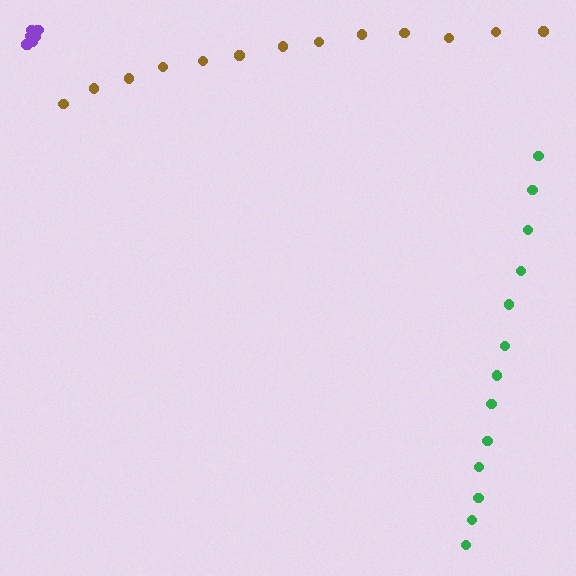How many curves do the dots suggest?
There are 3 distinct paths.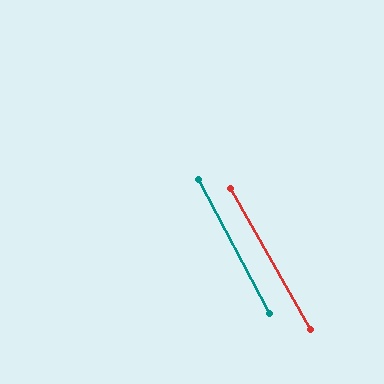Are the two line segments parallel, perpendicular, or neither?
Parallel — their directions differ by only 1.8°.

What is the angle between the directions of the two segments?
Approximately 2 degrees.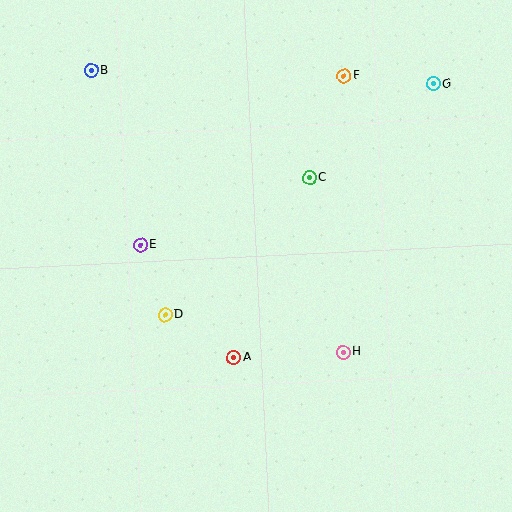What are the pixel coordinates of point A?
Point A is at (234, 357).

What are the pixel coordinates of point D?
Point D is at (165, 315).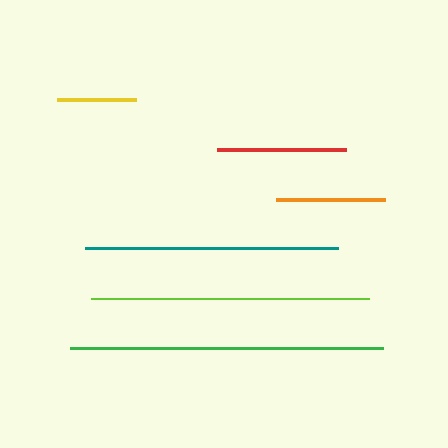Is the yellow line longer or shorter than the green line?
The green line is longer than the yellow line.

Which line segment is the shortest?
The yellow line is the shortest at approximately 79 pixels.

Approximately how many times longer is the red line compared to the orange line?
The red line is approximately 1.2 times the length of the orange line.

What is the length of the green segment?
The green segment is approximately 313 pixels long.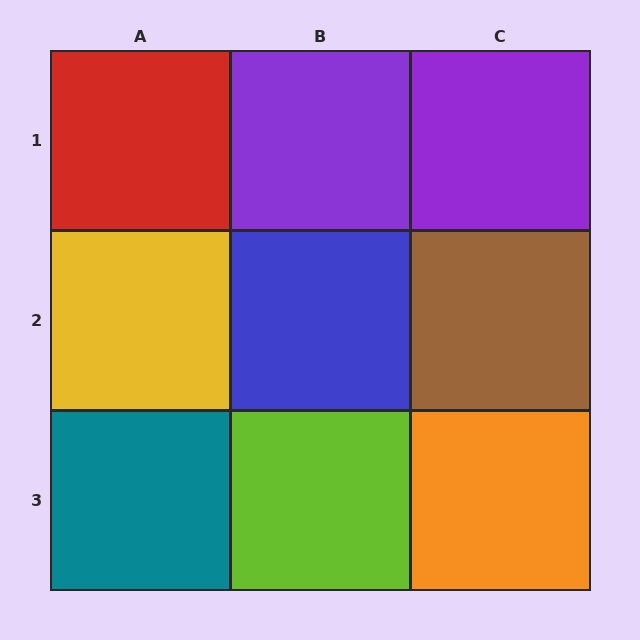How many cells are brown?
1 cell is brown.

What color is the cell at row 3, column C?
Orange.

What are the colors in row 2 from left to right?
Yellow, blue, brown.